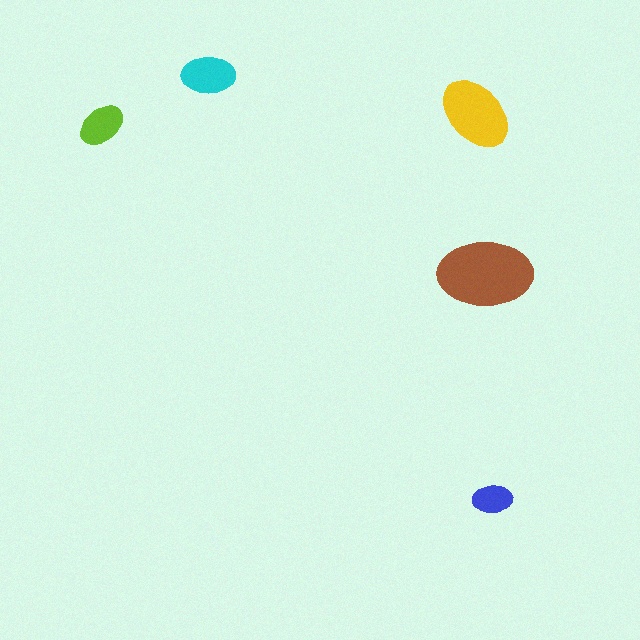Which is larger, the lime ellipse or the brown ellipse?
The brown one.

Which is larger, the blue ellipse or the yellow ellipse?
The yellow one.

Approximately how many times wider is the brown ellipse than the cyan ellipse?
About 2 times wider.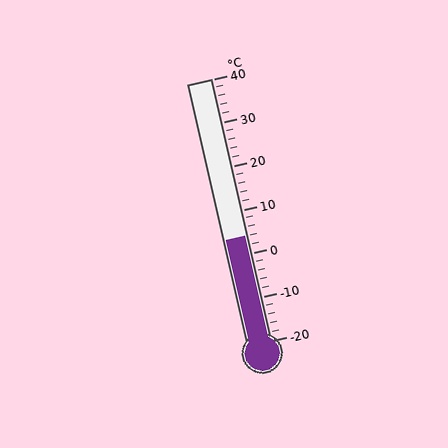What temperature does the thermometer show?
The thermometer shows approximately 4°C.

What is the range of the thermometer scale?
The thermometer scale ranges from -20°C to 40°C.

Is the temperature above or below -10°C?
The temperature is above -10°C.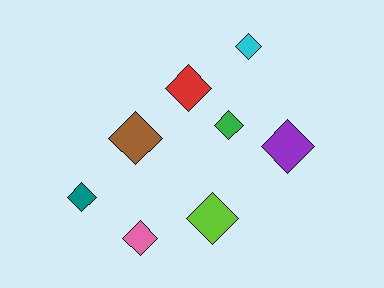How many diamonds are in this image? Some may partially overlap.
There are 8 diamonds.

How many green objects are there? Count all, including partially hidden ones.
There is 1 green object.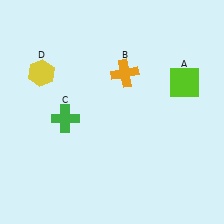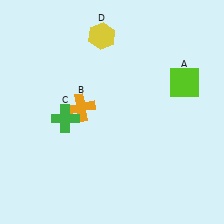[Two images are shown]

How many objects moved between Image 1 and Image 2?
2 objects moved between the two images.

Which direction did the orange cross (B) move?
The orange cross (B) moved left.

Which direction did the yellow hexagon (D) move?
The yellow hexagon (D) moved right.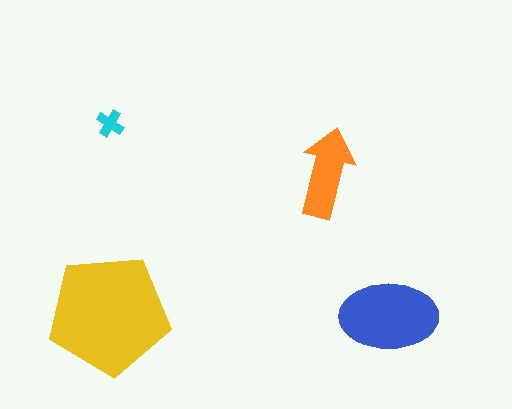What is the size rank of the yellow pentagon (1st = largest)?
1st.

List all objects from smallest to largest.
The cyan cross, the orange arrow, the blue ellipse, the yellow pentagon.